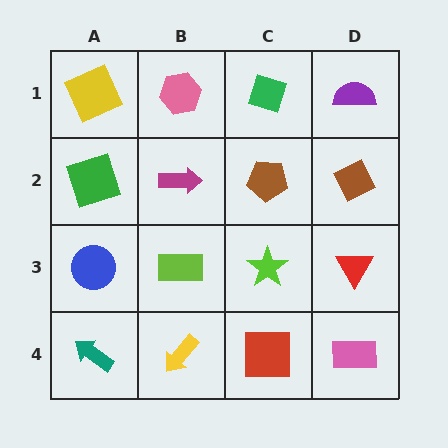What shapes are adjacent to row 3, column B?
A magenta arrow (row 2, column B), a yellow arrow (row 4, column B), a blue circle (row 3, column A), a lime star (row 3, column C).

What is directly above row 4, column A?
A blue circle.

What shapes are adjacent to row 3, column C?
A brown pentagon (row 2, column C), a red square (row 4, column C), a lime rectangle (row 3, column B), a red triangle (row 3, column D).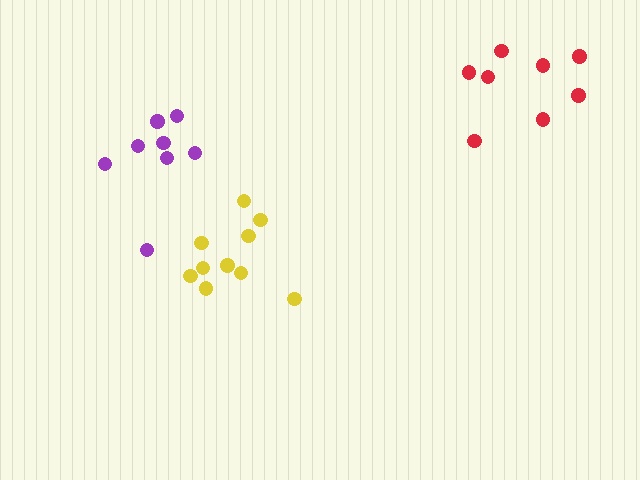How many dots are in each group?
Group 1: 8 dots, Group 2: 10 dots, Group 3: 8 dots (26 total).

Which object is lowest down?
The yellow cluster is bottommost.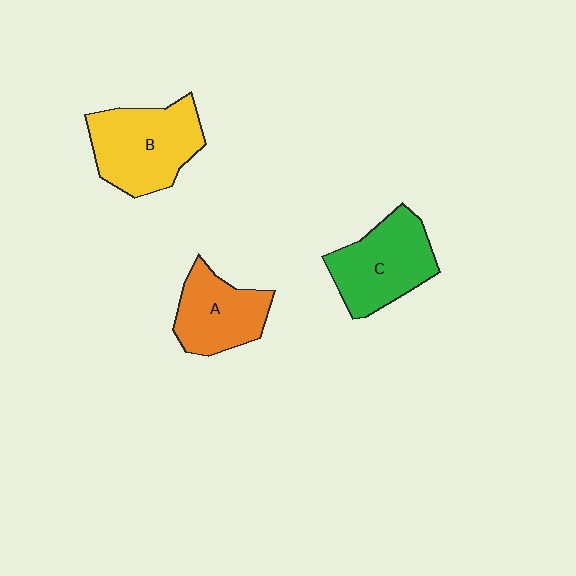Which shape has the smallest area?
Shape A (orange).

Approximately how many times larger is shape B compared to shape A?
Approximately 1.3 times.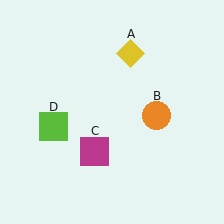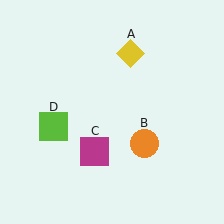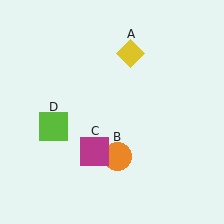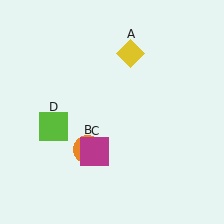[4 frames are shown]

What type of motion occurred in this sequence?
The orange circle (object B) rotated clockwise around the center of the scene.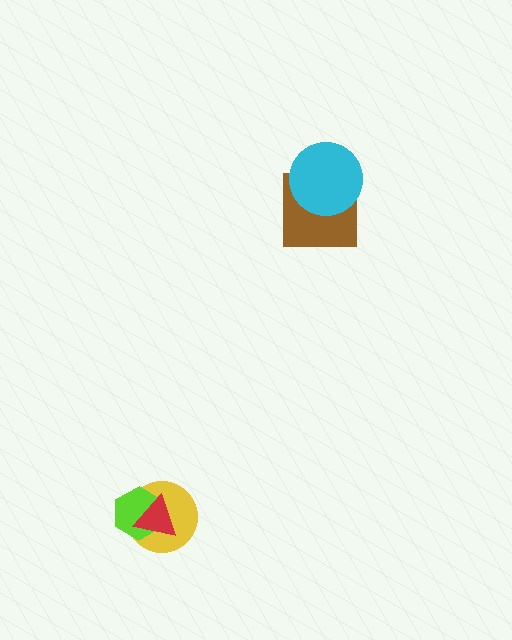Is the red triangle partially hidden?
No, no other shape covers it.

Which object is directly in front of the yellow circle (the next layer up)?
The lime hexagon is directly in front of the yellow circle.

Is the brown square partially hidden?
Yes, it is partially covered by another shape.